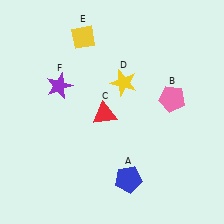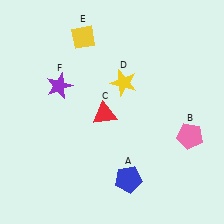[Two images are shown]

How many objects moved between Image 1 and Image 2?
1 object moved between the two images.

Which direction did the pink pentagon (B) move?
The pink pentagon (B) moved down.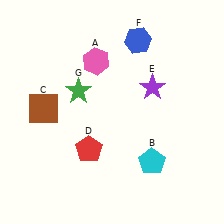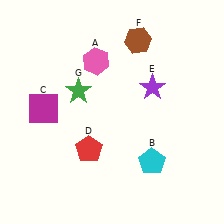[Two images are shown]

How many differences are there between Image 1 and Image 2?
There are 2 differences between the two images.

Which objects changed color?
C changed from brown to magenta. F changed from blue to brown.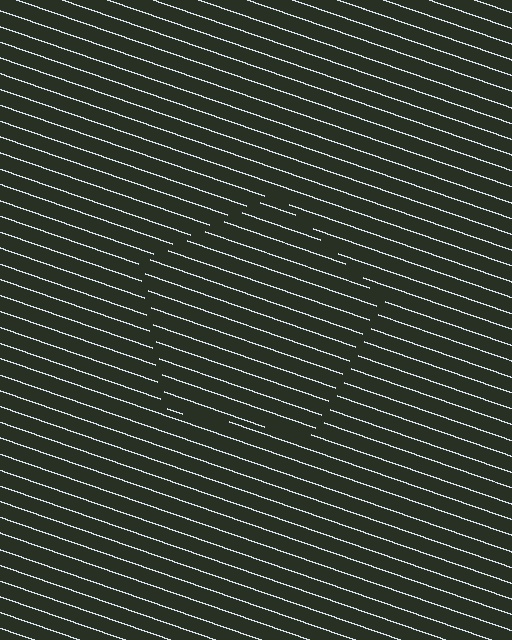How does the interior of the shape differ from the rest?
The interior of the shape contains the same grating, shifted by half a period — the contour is defined by the phase discontinuity where line-ends from the inner and outer gratings abut.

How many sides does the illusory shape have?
5 sides — the line-ends trace a pentagon.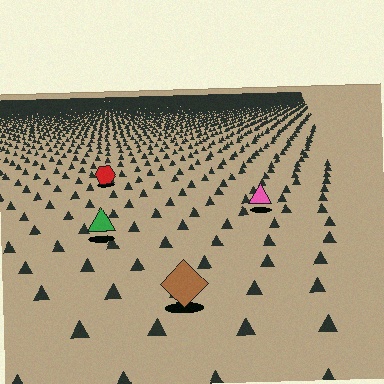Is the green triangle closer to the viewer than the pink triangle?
Yes. The green triangle is closer — you can tell from the texture gradient: the ground texture is coarser near it.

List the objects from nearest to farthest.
From nearest to farthest: the brown diamond, the green triangle, the pink triangle, the red hexagon.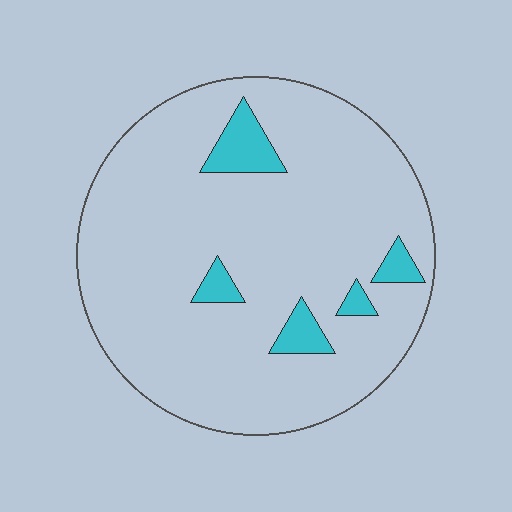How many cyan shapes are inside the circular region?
5.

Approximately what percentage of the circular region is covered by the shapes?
Approximately 10%.